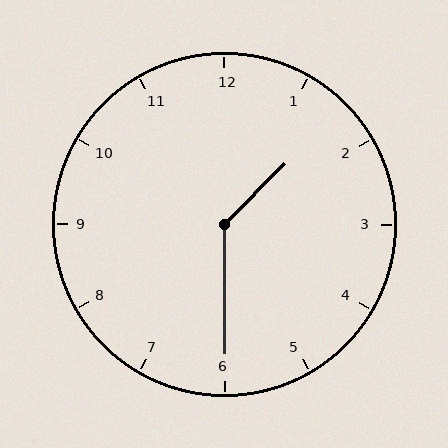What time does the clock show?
1:30.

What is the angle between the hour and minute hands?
Approximately 135 degrees.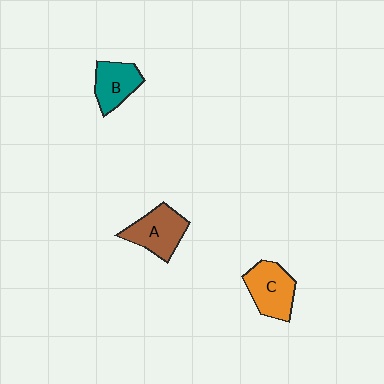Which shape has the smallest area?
Shape B (teal).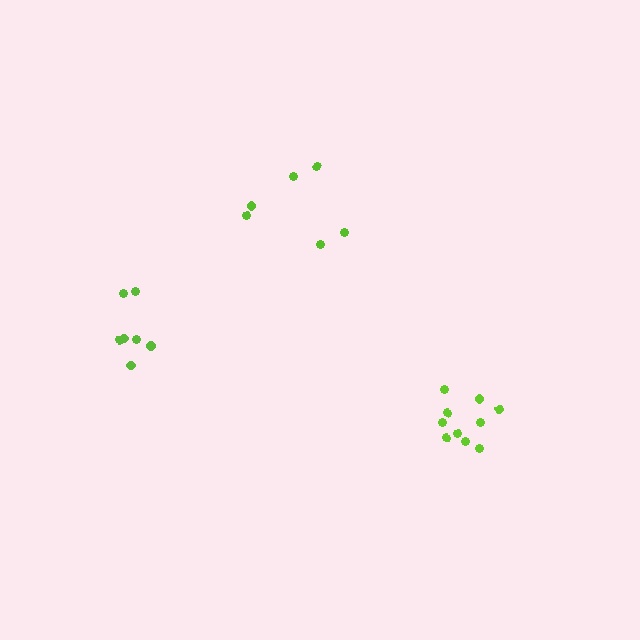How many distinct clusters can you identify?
There are 3 distinct clusters.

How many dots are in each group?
Group 1: 10 dots, Group 2: 6 dots, Group 3: 7 dots (23 total).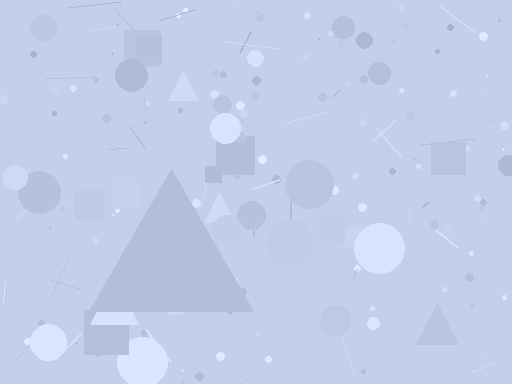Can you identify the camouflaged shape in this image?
The camouflaged shape is a triangle.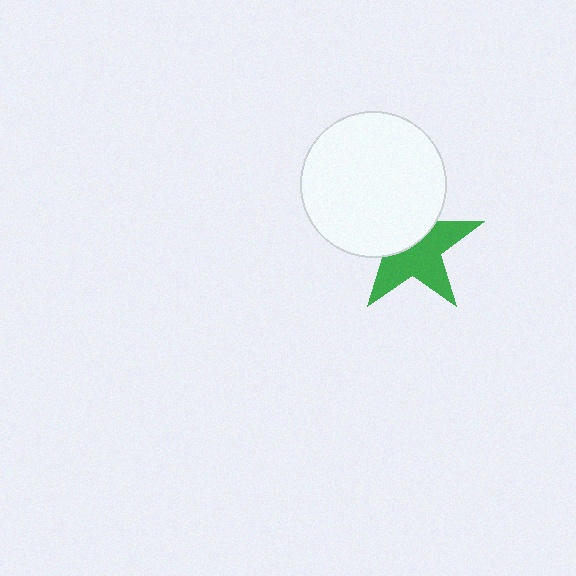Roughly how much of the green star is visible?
About half of it is visible (roughly 56%).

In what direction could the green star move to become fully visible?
The green star could move down. That would shift it out from behind the white circle entirely.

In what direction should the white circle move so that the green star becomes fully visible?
The white circle should move up. That is the shortest direction to clear the overlap and leave the green star fully visible.